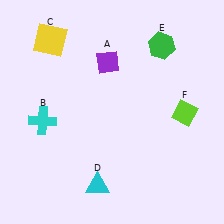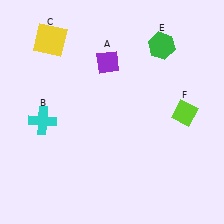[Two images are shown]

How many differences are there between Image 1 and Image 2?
There is 1 difference between the two images.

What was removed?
The cyan triangle (D) was removed in Image 2.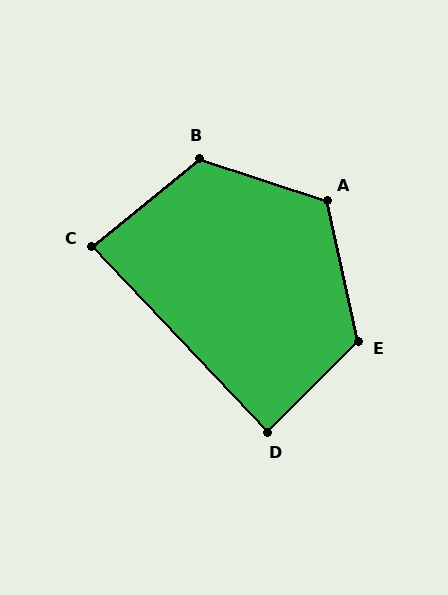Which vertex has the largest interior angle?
E, at approximately 122 degrees.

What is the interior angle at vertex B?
Approximately 122 degrees (obtuse).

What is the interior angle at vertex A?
Approximately 121 degrees (obtuse).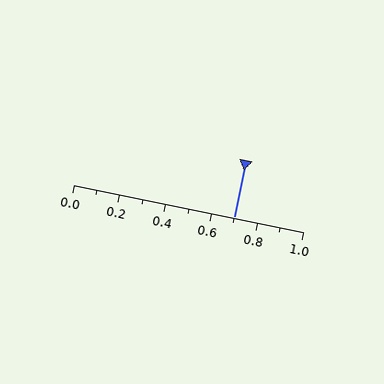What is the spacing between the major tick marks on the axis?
The major ticks are spaced 0.2 apart.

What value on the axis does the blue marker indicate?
The marker indicates approximately 0.7.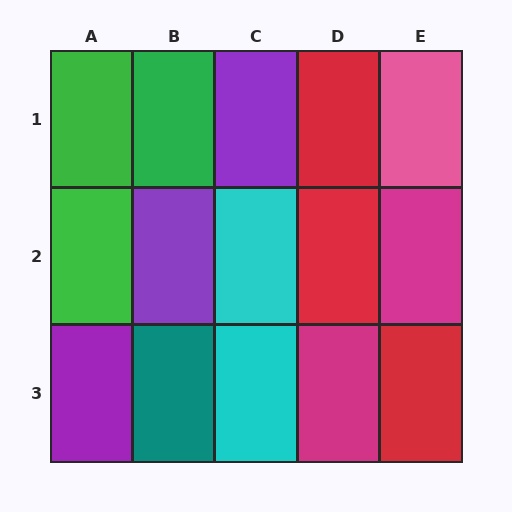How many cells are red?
3 cells are red.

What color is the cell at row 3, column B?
Teal.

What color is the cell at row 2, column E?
Magenta.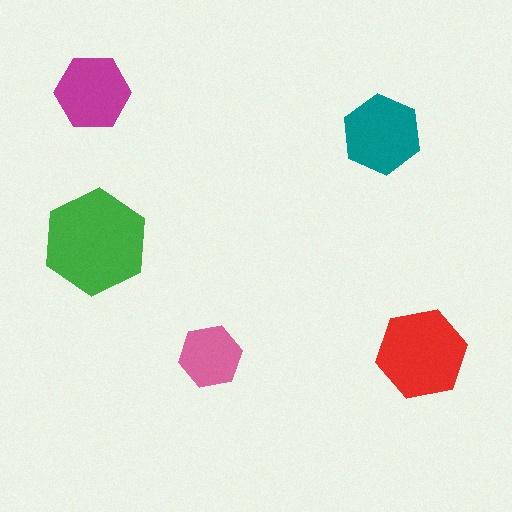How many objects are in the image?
There are 5 objects in the image.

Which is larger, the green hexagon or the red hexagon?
The green one.